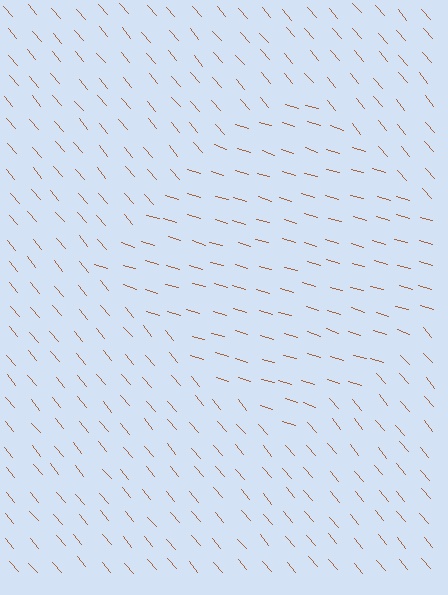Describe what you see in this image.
The image is filled with small brown line segments. A diamond region in the image has lines oriented differently from the surrounding lines, creating a visible texture boundary.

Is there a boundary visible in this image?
Yes, there is a texture boundary formed by a change in line orientation.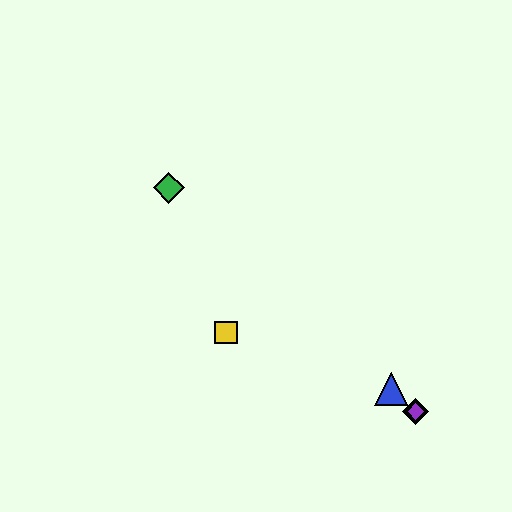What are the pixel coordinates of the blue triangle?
The blue triangle is at (391, 389).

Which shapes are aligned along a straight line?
The red diamond, the blue triangle, the green diamond, the purple diamond are aligned along a straight line.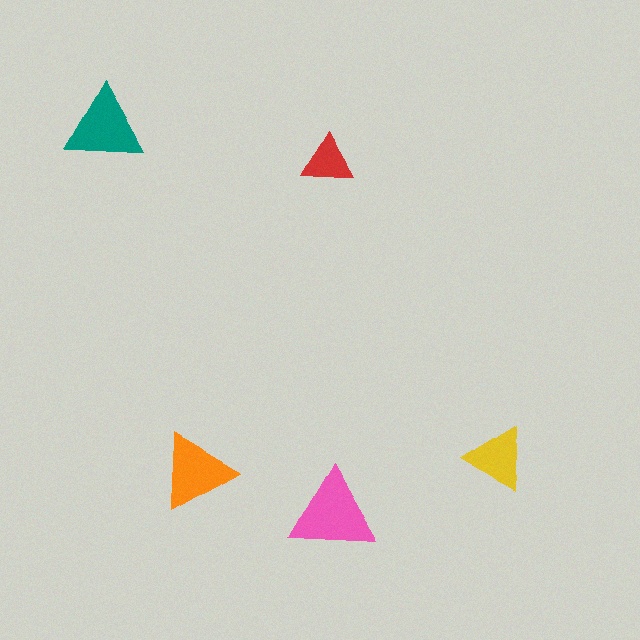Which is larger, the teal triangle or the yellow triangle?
The teal one.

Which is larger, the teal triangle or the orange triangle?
The teal one.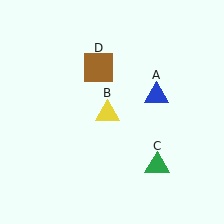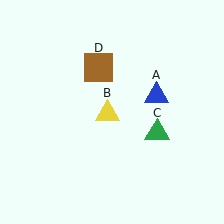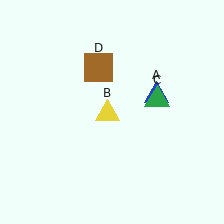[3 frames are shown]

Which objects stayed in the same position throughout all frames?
Blue triangle (object A) and yellow triangle (object B) and brown square (object D) remained stationary.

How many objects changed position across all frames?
1 object changed position: green triangle (object C).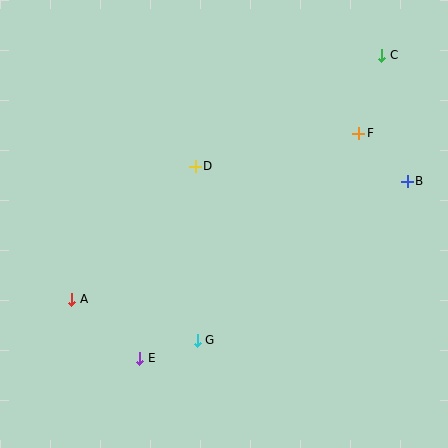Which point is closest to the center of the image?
Point D at (195, 166) is closest to the center.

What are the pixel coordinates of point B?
Point B is at (407, 181).